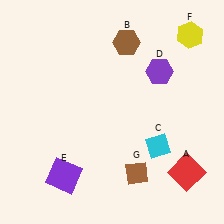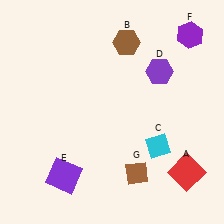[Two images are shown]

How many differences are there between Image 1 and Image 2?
There is 1 difference between the two images.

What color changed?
The hexagon (F) changed from yellow in Image 1 to purple in Image 2.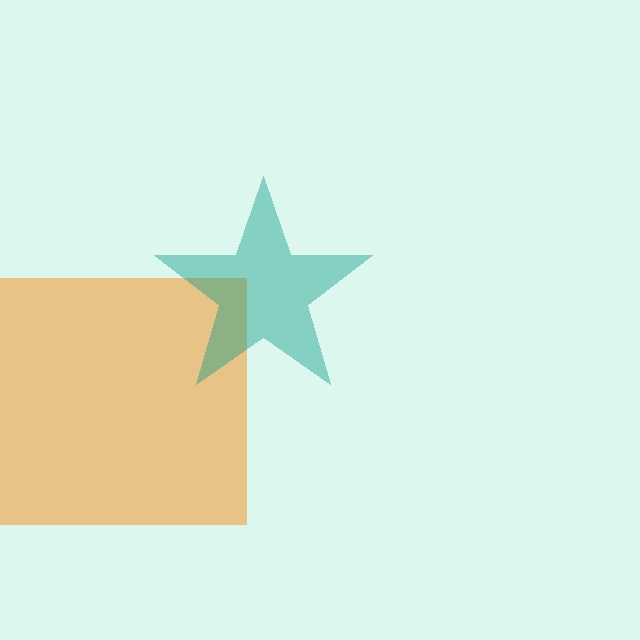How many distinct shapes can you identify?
There are 2 distinct shapes: an orange square, a teal star.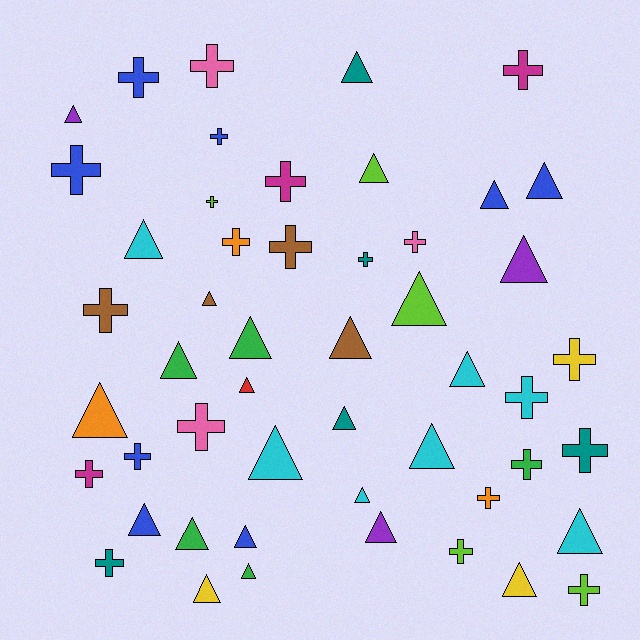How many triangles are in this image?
There are 27 triangles.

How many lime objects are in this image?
There are 5 lime objects.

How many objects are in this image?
There are 50 objects.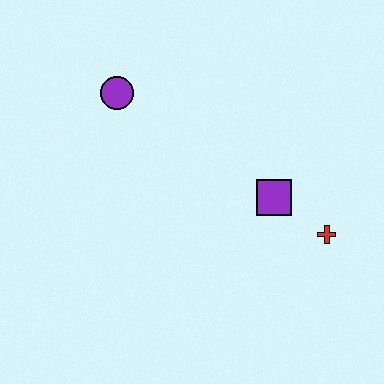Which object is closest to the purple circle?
The purple square is closest to the purple circle.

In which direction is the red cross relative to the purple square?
The red cross is to the right of the purple square.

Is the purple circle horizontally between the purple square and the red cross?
No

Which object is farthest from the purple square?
The purple circle is farthest from the purple square.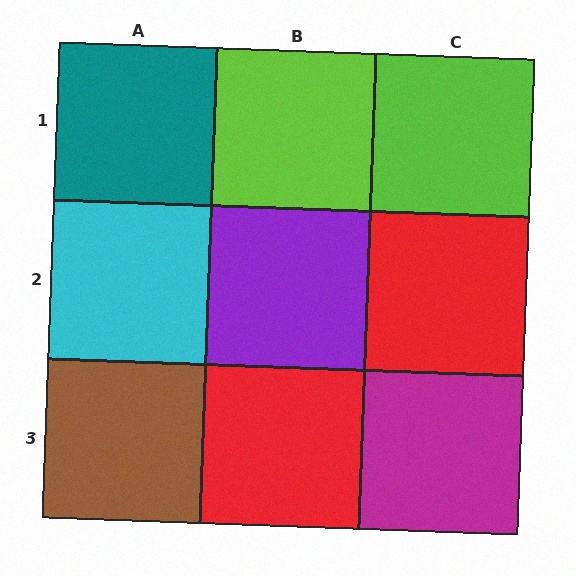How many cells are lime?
2 cells are lime.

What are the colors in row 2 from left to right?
Cyan, purple, red.